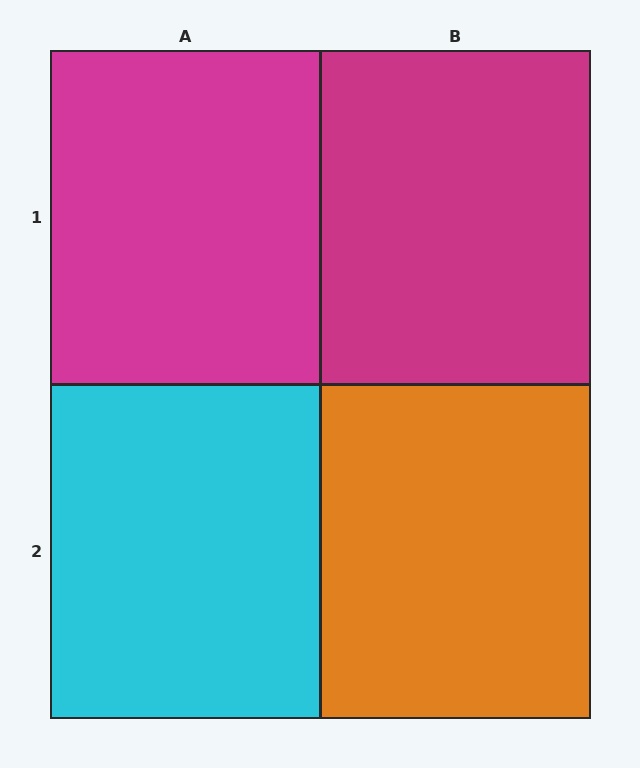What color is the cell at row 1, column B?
Magenta.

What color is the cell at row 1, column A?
Magenta.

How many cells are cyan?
1 cell is cyan.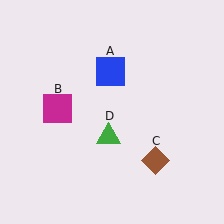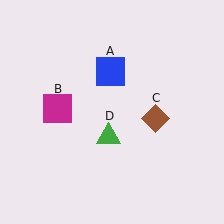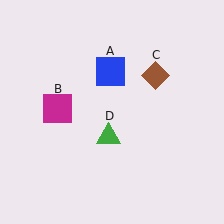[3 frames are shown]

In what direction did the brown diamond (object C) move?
The brown diamond (object C) moved up.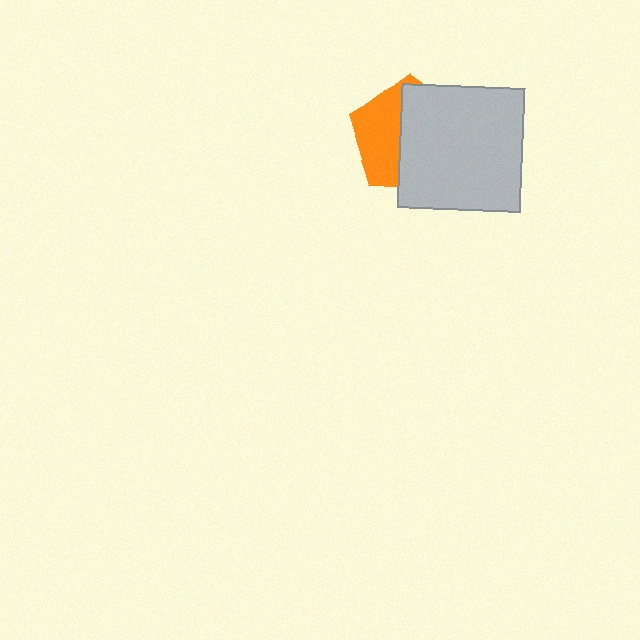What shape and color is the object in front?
The object in front is a light gray square.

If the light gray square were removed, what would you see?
You would see the complete orange pentagon.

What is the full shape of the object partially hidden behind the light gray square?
The partially hidden object is an orange pentagon.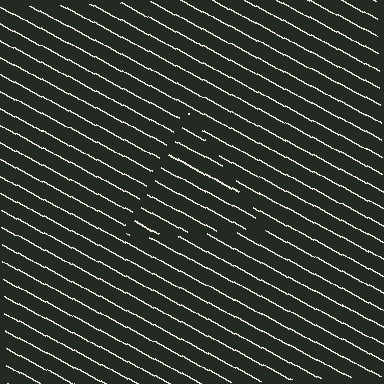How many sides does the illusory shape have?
3 sides — the line-ends trace a triangle.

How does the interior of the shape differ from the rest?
The interior of the shape contains the same grating, shifted by half a period — the contour is defined by the phase discontinuity where line-ends from the inner and outer gratings abut.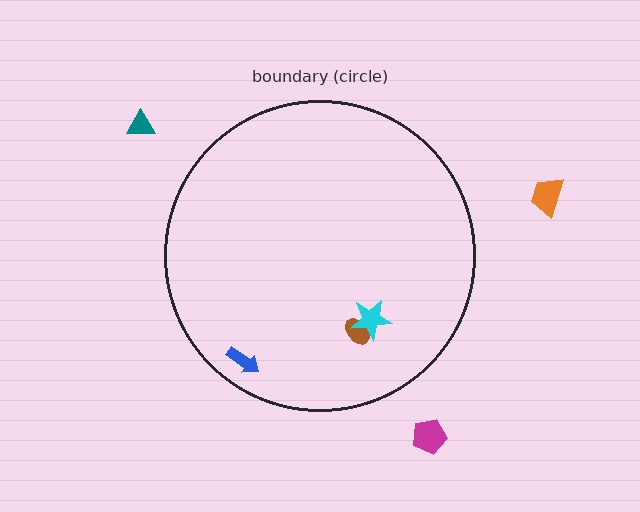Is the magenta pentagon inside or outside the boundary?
Outside.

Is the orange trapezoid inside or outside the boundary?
Outside.